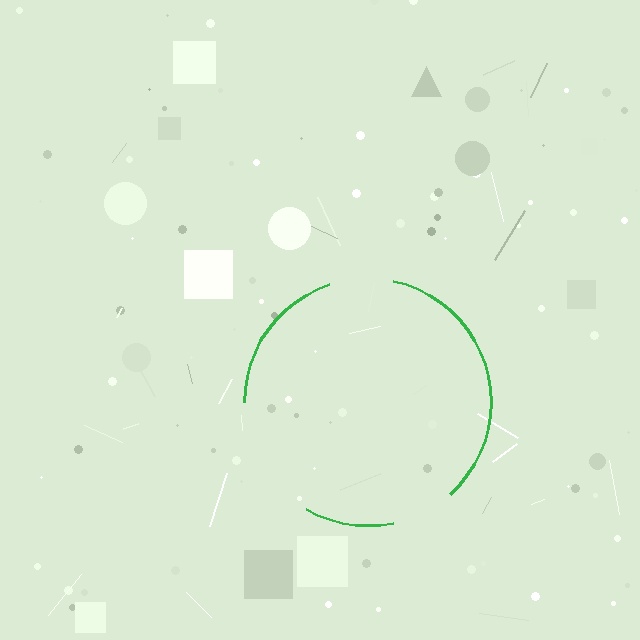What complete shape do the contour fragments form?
The contour fragments form a circle.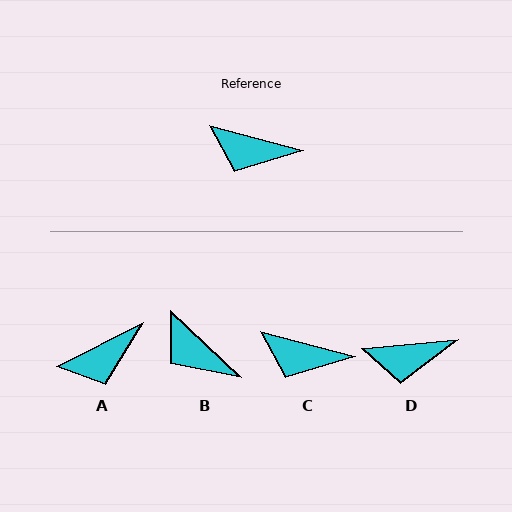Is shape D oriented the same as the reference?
No, it is off by about 20 degrees.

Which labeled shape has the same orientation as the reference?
C.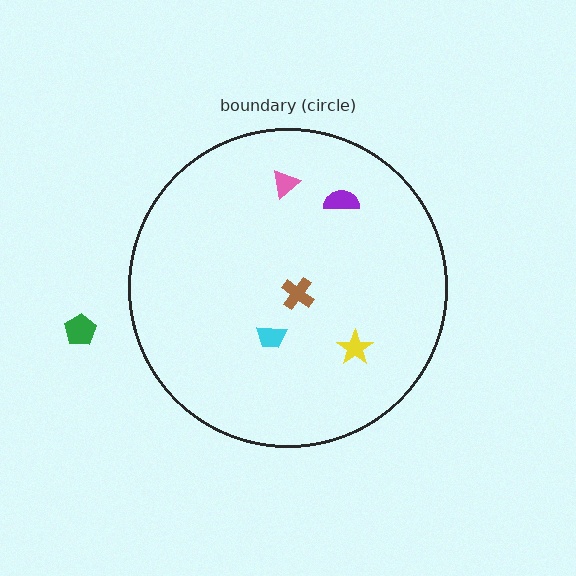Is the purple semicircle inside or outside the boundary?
Inside.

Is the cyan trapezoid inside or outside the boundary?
Inside.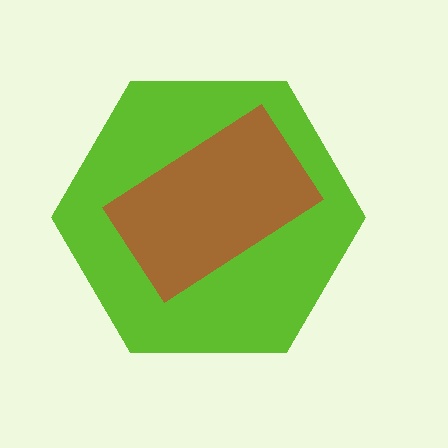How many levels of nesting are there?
2.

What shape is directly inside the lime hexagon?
The brown rectangle.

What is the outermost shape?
The lime hexagon.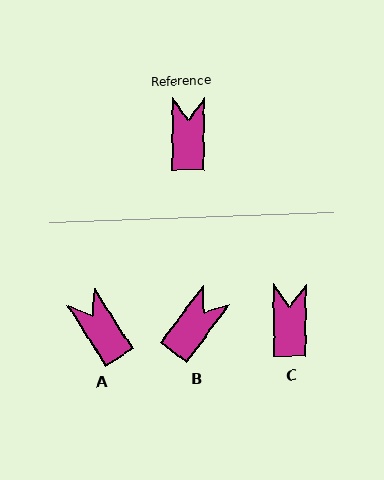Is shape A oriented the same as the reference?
No, it is off by about 33 degrees.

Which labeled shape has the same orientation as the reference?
C.